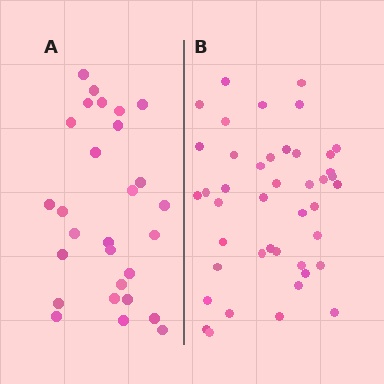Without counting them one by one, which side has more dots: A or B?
Region B (the right region) has more dots.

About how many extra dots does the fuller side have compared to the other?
Region B has approximately 15 more dots than region A.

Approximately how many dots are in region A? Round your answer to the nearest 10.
About 30 dots. (The exact count is 28, which rounds to 30.)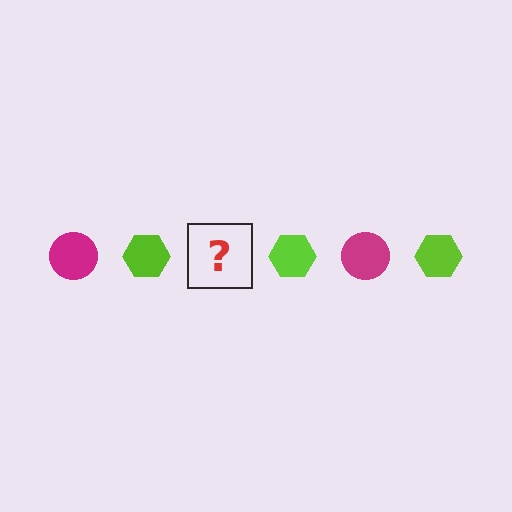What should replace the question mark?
The question mark should be replaced with a magenta circle.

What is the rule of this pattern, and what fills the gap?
The rule is that the pattern alternates between magenta circle and lime hexagon. The gap should be filled with a magenta circle.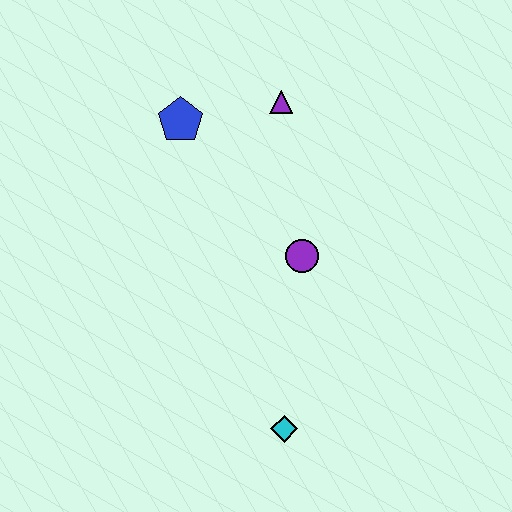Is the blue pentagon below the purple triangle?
Yes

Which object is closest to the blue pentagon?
The purple triangle is closest to the blue pentagon.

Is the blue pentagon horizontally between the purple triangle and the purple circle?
No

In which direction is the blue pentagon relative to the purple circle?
The blue pentagon is above the purple circle.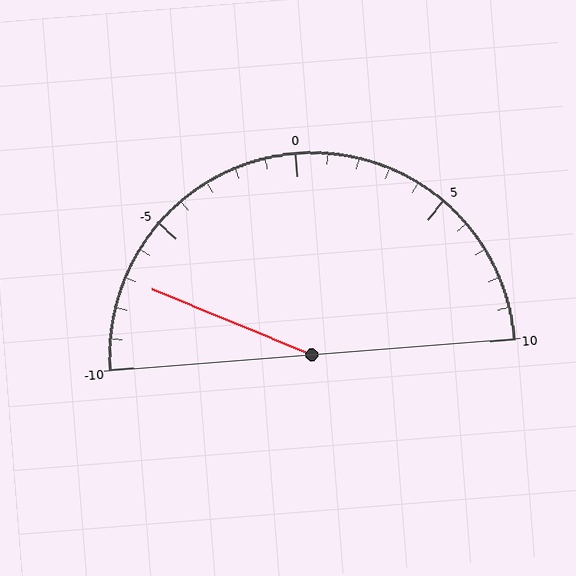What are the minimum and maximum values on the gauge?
The gauge ranges from -10 to 10.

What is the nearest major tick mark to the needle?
The nearest major tick mark is -5.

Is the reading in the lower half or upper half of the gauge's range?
The reading is in the lower half of the range (-10 to 10).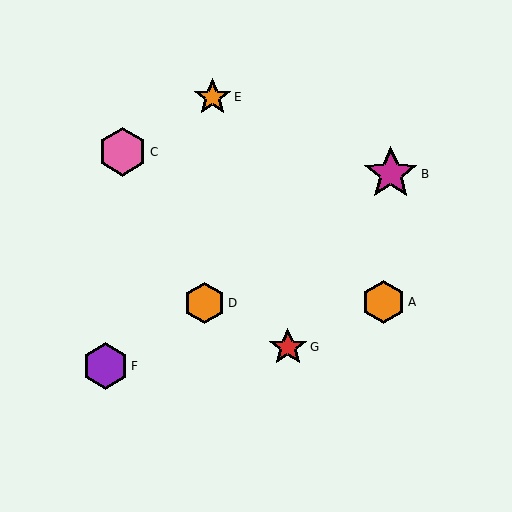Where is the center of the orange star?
The center of the orange star is at (212, 97).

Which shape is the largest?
The magenta star (labeled B) is the largest.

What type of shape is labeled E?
Shape E is an orange star.